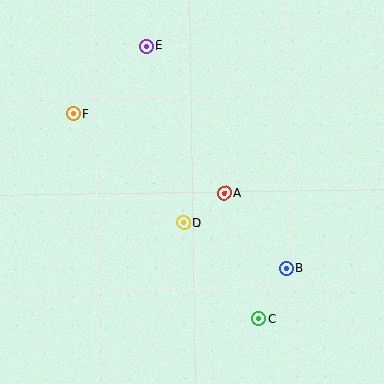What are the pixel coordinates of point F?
Point F is at (73, 114).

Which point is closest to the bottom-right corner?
Point C is closest to the bottom-right corner.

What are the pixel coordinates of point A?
Point A is at (224, 193).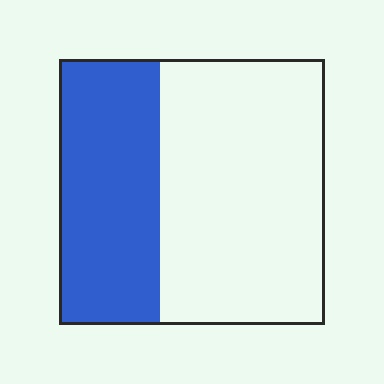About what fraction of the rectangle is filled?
About three eighths (3/8).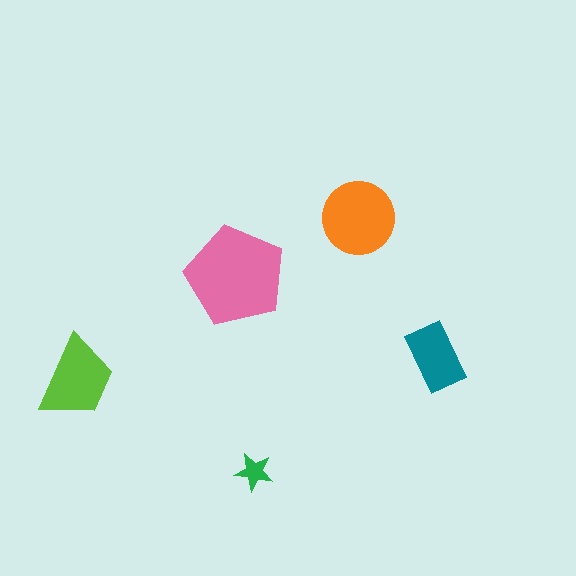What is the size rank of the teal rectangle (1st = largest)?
4th.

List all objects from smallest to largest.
The green star, the teal rectangle, the lime trapezoid, the orange circle, the pink pentagon.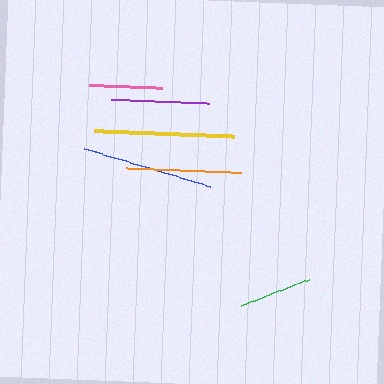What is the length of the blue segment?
The blue segment is approximately 132 pixels long.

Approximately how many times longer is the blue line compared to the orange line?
The blue line is approximately 1.1 times the length of the orange line.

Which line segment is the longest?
The yellow line is the longest at approximately 140 pixels.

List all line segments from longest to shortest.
From longest to shortest: yellow, blue, orange, purple, pink, green.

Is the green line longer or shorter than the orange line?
The orange line is longer than the green line.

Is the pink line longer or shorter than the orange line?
The orange line is longer than the pink line.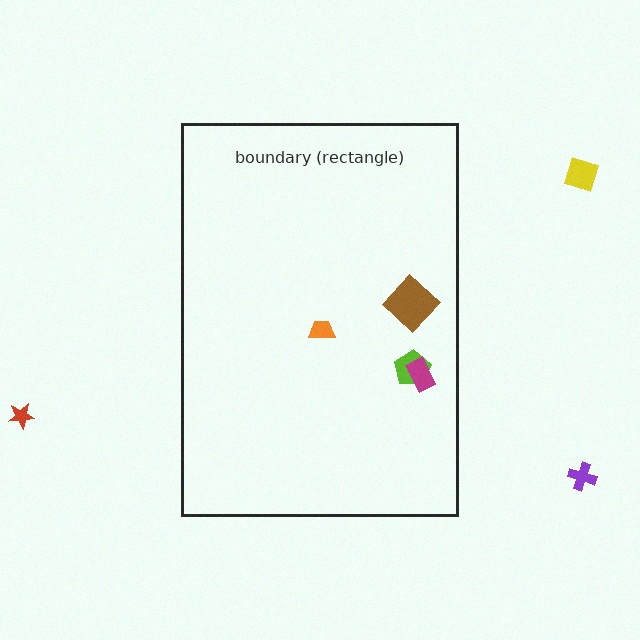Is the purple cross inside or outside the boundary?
Outside.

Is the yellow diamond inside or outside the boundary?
Outside.